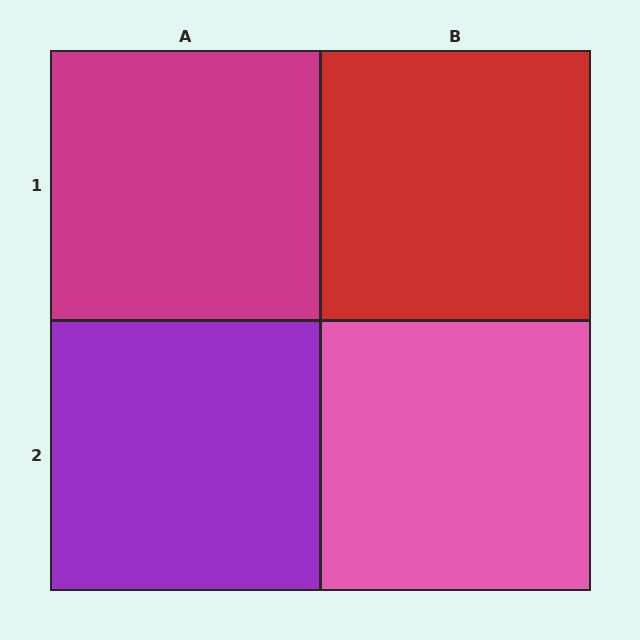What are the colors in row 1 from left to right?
Magenta, red.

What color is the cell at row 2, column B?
Pink.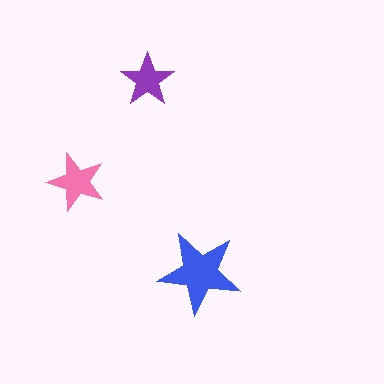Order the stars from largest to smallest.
the blue one, the pink one, the purple one.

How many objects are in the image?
There are 3 objects in the image.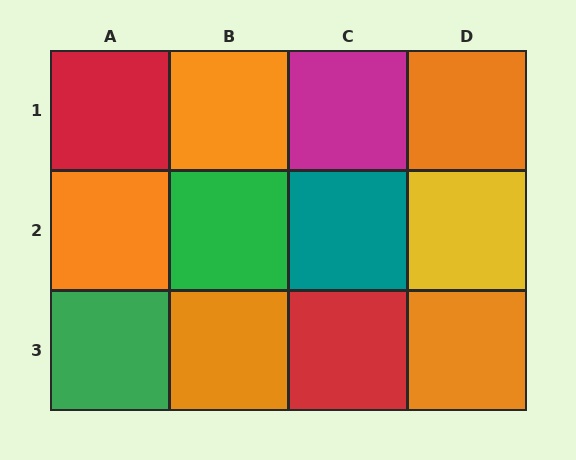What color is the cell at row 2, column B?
Green.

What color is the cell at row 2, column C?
Teal.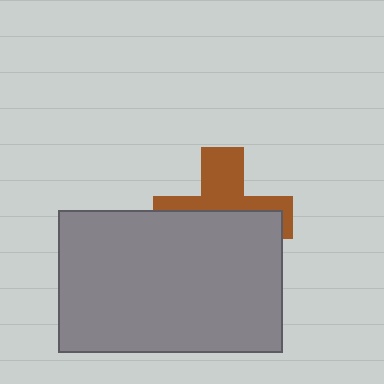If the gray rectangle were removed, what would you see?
You would see the complete brown cross.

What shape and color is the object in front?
The object in front is a gray rectangle.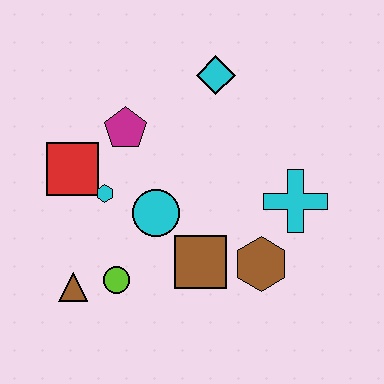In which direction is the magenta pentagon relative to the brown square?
The magenta pentagon is above the brown square.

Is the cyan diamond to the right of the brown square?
Yes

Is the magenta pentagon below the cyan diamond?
Yes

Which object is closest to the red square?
The cyan hexagon is closest to the red square.